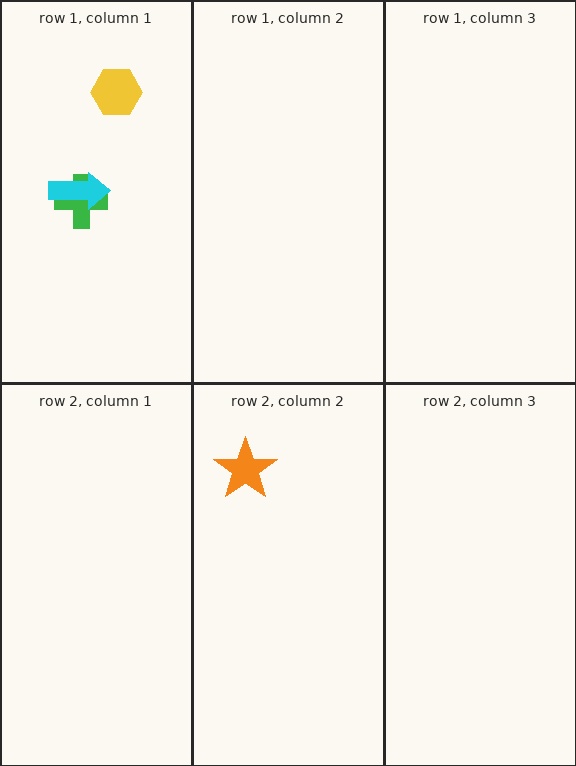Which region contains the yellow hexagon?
The row 1, column 1 region.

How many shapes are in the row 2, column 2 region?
1.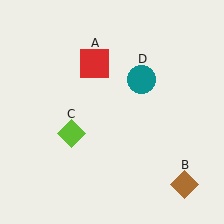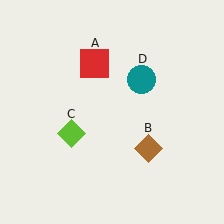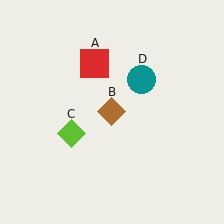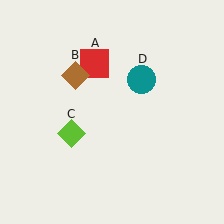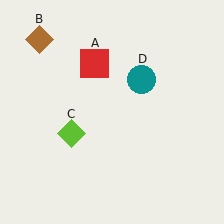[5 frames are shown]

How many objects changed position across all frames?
1 object changed position: brown diamond (object B).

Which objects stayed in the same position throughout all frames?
Red square (object A) and lime diamond (object C) and teal circle (object D) remained stationary.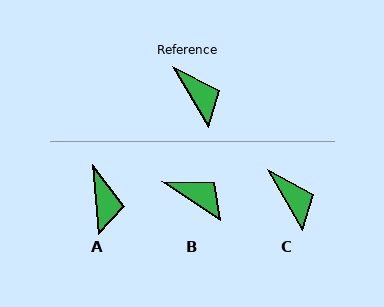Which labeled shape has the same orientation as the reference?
C.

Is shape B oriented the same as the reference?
No, it is off by about 27 degrees.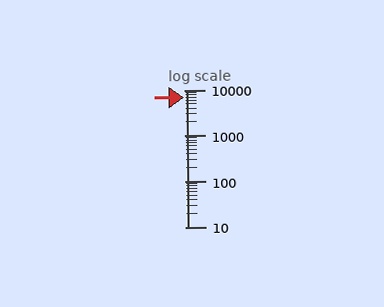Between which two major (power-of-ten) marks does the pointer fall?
The pointer is between 1000 and 10000.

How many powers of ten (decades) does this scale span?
The scale spans 3 decades, from 10 to 10000.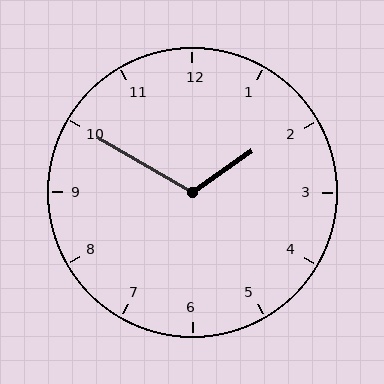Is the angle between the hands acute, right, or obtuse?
It is obtuse.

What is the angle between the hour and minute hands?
Approximately 115 degrees.